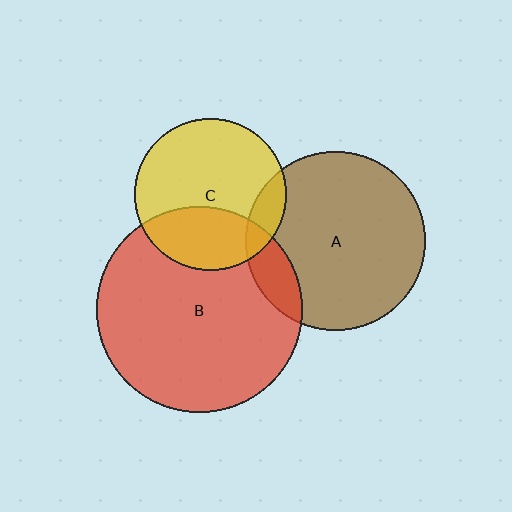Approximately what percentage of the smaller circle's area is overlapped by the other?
Approximately 10%.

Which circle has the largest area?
Circle B (red).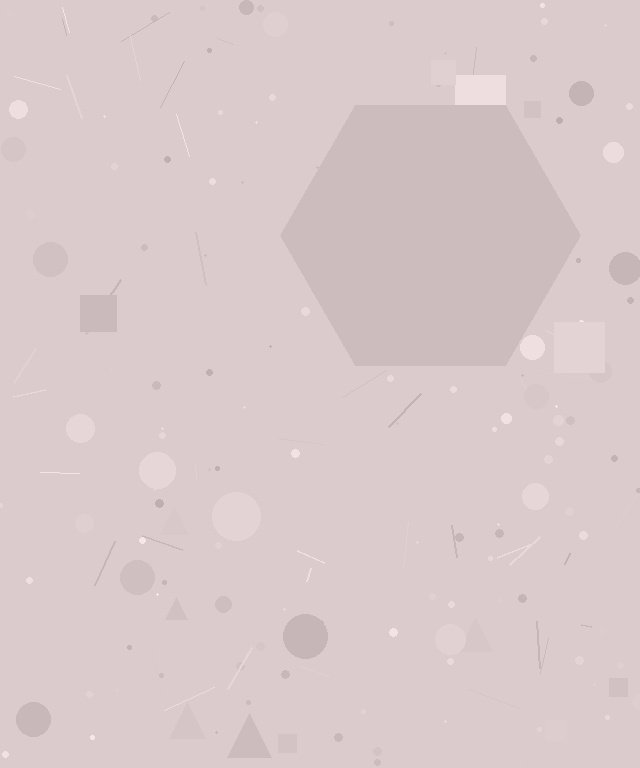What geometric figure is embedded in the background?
A hexagon is embedded in the background.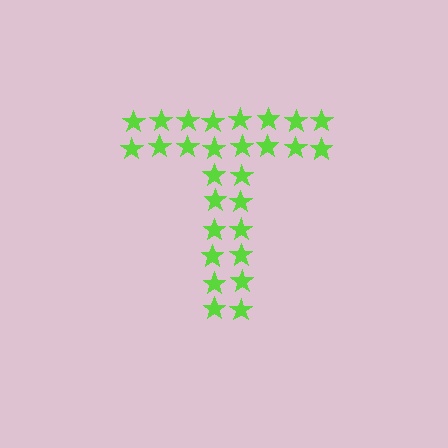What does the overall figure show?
The overall figure shows the letter T.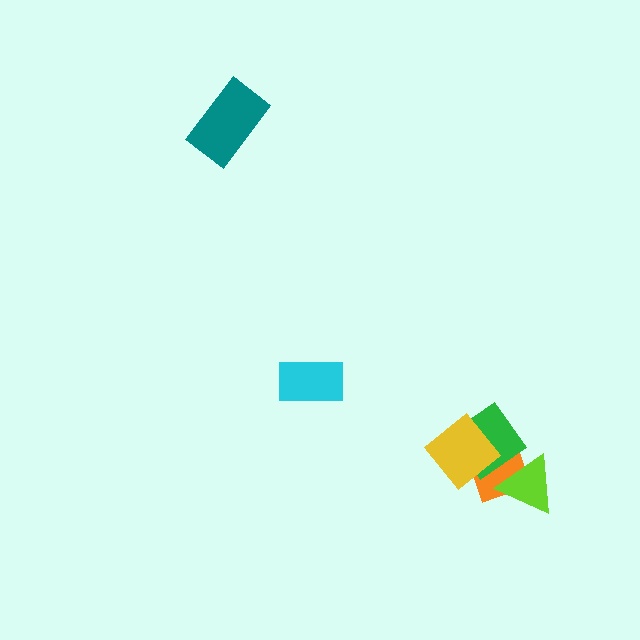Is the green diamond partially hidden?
Yes, it is partially covered by another shape.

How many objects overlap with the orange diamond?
3 objects overlap with the orange diamond.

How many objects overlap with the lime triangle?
1 object overlaps with the lime triangle.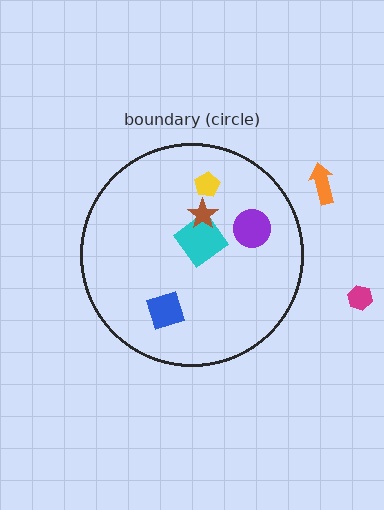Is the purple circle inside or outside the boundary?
Inside.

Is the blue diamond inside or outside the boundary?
Inside.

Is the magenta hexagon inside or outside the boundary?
Outside.